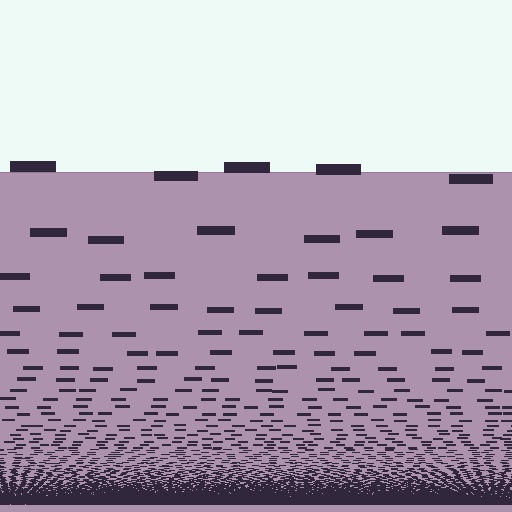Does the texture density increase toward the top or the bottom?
Density increases toward the bottom.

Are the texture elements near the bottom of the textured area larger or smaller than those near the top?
Smaller. The gradient is inverted — elements near the bottom are smaller and denser.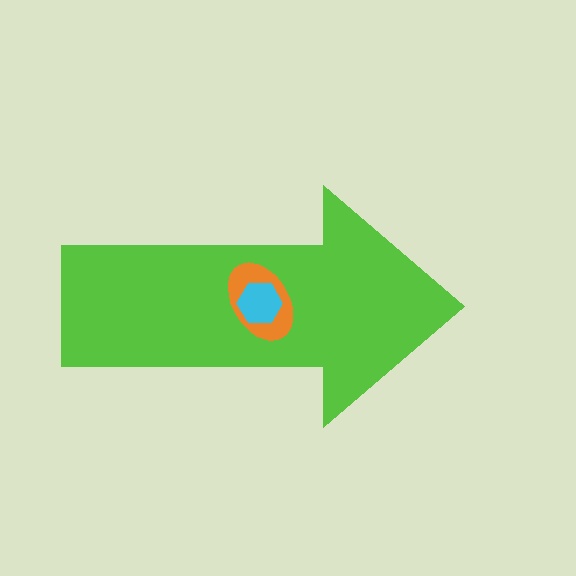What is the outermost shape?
The lime arrow.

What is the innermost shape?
The cyan hexagon.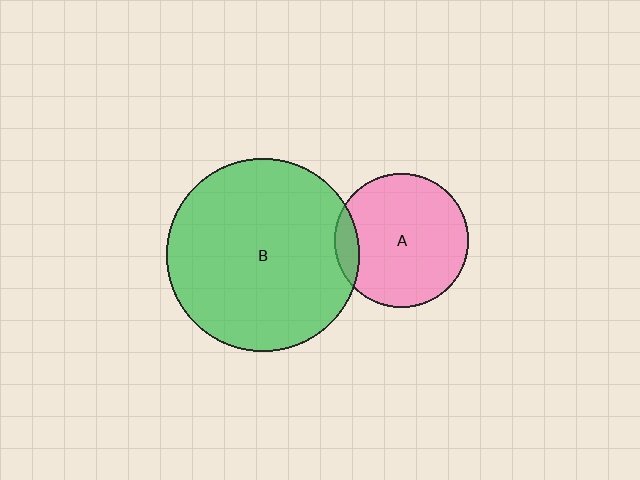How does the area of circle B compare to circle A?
Approximately 2.1 times.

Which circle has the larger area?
Circle B (green).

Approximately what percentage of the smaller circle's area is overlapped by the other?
Approximately 10%.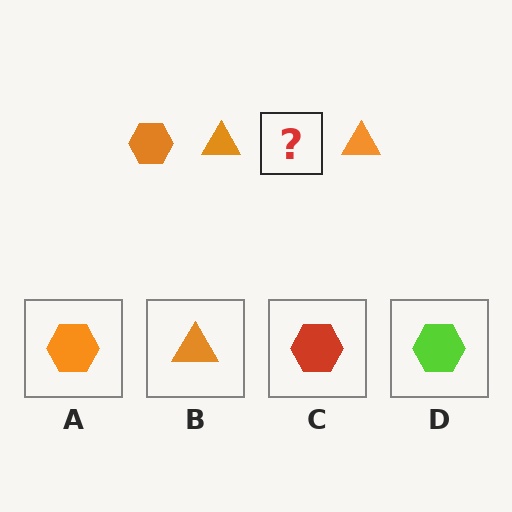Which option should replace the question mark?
Option A.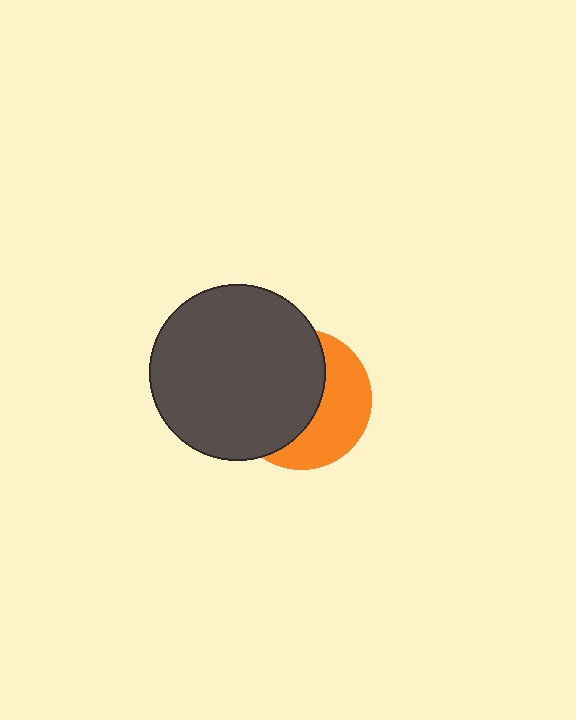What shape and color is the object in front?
The object in front is a dark gray circle.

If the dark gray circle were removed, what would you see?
You would see the complete orange circle.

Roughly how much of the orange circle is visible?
A small part of it is visible (roughly 42%).